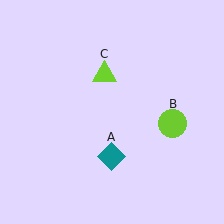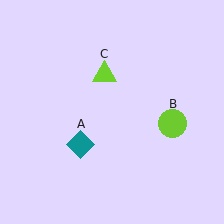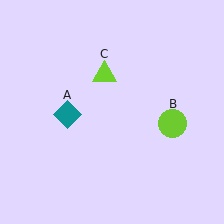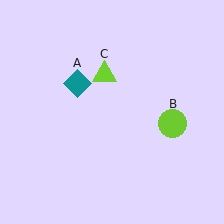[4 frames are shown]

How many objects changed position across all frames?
1 object changed position: teal diamond (object A).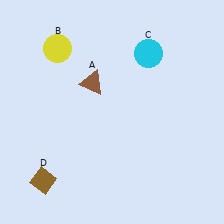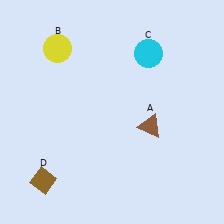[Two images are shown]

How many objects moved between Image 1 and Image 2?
1 object moved between the two images.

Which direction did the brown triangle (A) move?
The brown triangle (A) moved right.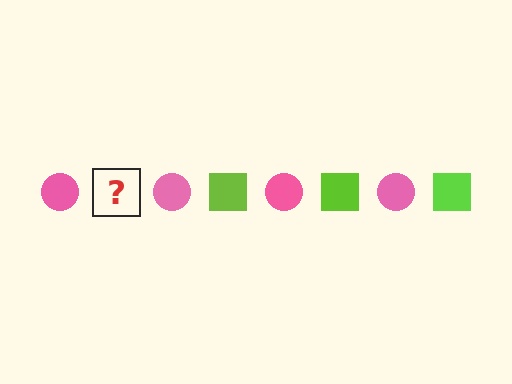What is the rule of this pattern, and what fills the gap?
The rule is that the pattern alternates between pink circle and lime square. The gap should be filled with a lime square.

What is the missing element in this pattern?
The missing element is a lime square.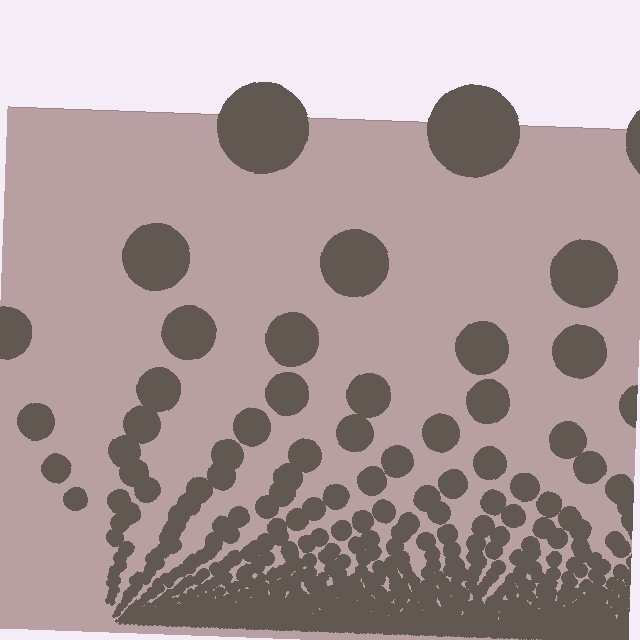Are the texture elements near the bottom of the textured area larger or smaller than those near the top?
Smaller. The gradient is inverted — elements near the bottom are smaller and denser.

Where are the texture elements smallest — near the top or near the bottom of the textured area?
Near the bottom.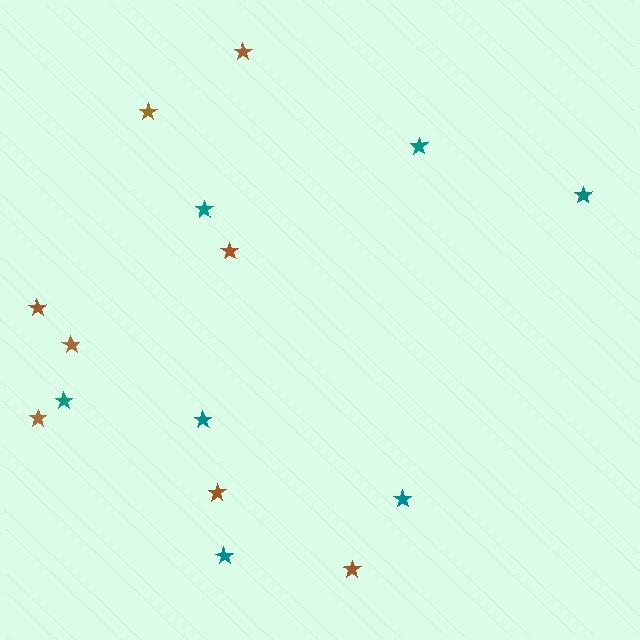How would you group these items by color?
There are 2 groups: one group of brown stars (8) and one group of teal stars (7).